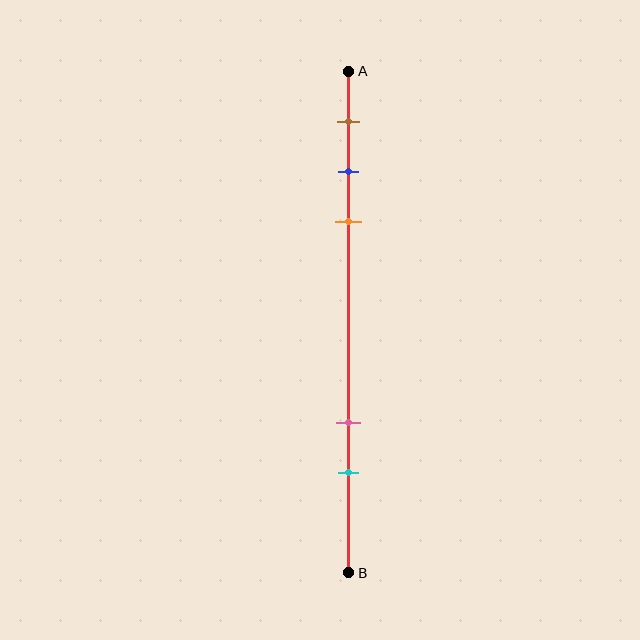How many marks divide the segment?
There are 5 marks dividing the segment.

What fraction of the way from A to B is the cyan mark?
The cyan mark is approximately 80% (0.8) of the way from A to B.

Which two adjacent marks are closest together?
The blue and orange marks are the closest adjacent pair.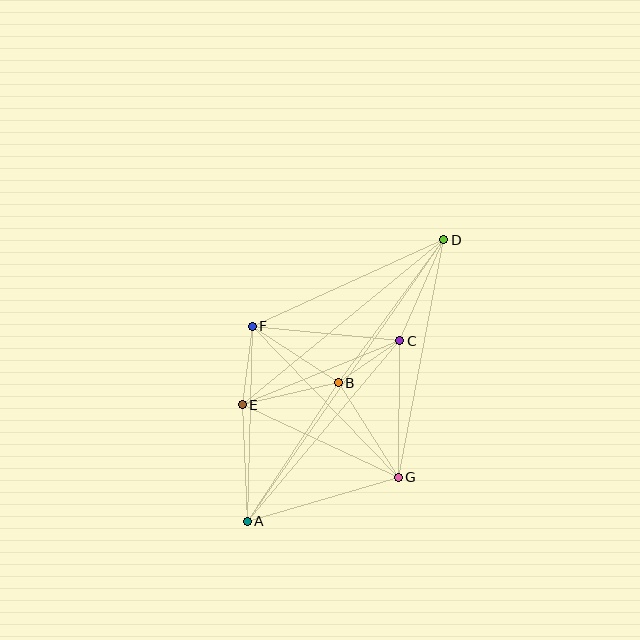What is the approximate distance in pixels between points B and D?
The distance between B and D is approximately 178 pixels.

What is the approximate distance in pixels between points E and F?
The distance between E and F is approximately 79 pixels.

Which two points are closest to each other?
Points B and C are closest to each other.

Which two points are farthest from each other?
Points A and D are farthest from each other.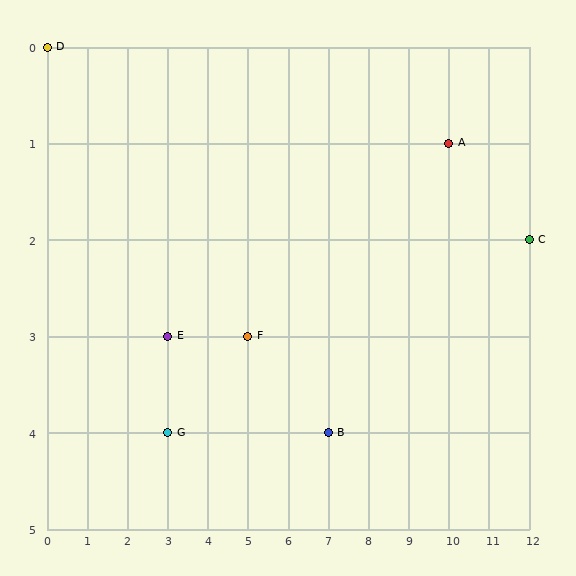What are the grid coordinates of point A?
Point A is at grid coordinates (10, 1).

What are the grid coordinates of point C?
Point C is at grid coordinates (12, 2).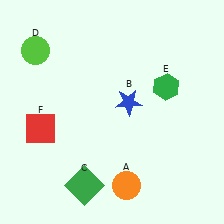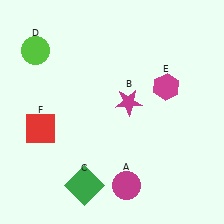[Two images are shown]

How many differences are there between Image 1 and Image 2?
There are 3 differences between the two images.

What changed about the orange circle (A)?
In Image 1, A is orange. In Image 2, it changed to magenta.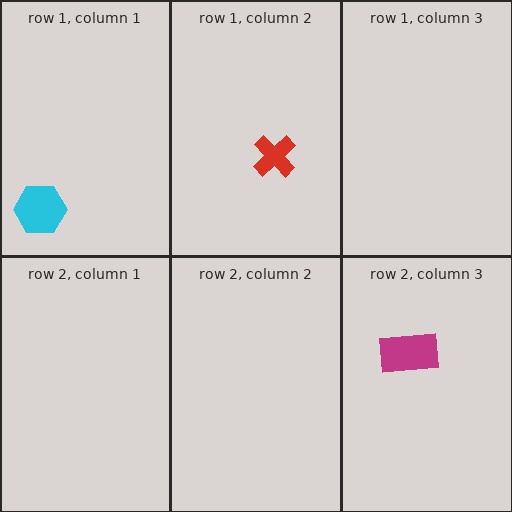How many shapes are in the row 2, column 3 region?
1.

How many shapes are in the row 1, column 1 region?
1.